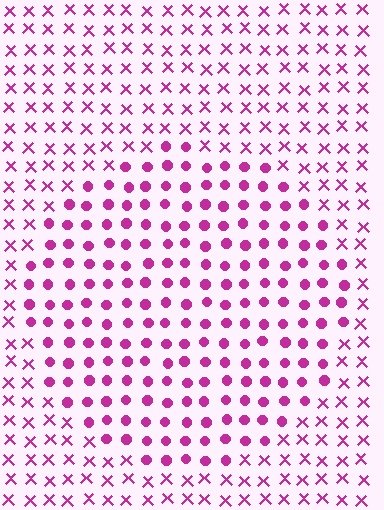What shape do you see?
I see a circle.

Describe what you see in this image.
The image is filled with small magenta elements arranged in a uniform grid. A circle-shaped region contains circles, while the surrounding area contains X marks. The boundary is defined purely by the change in element shape.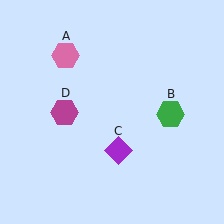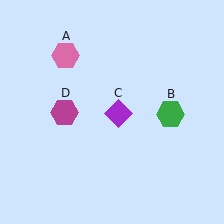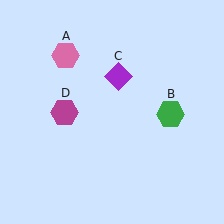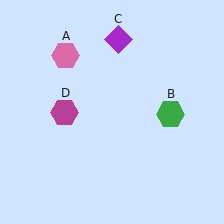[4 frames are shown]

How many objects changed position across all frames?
1 object changed position: purple diamond (object C).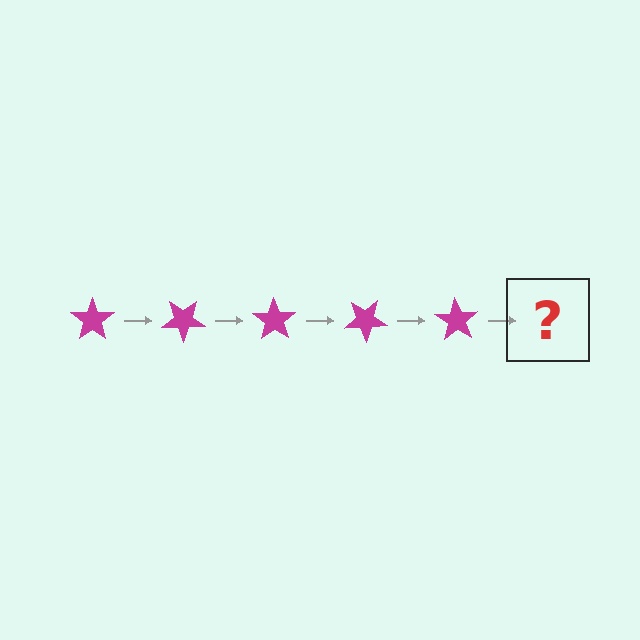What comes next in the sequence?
The next element should be a magenta star rotated 175 degrees.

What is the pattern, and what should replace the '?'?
The pattern is that the star rotates 35 degrees each step. The '?' should be a magenta star rotated 175 degrees.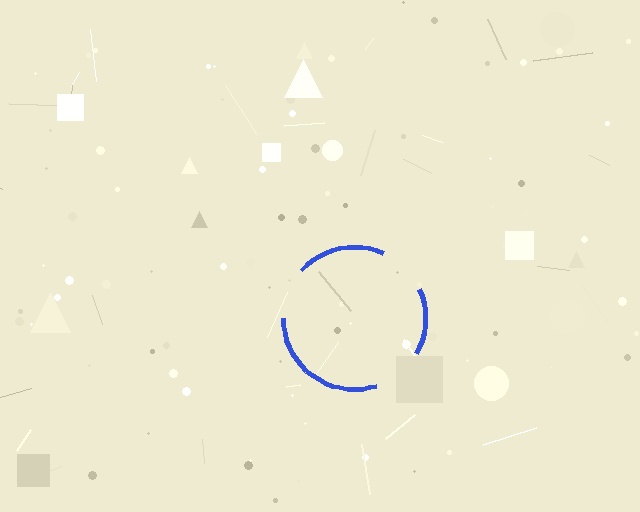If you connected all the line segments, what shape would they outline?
They would outline a circle.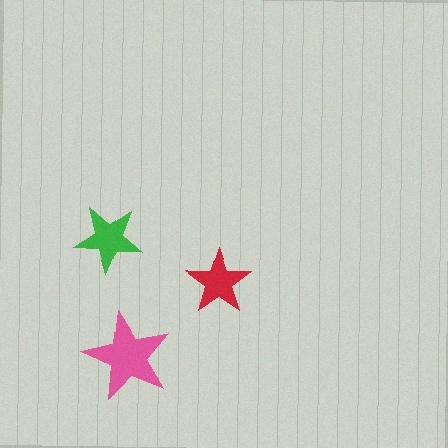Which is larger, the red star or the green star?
The green one.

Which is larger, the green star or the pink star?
The pink one.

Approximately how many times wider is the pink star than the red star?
About 1.5 times wider.